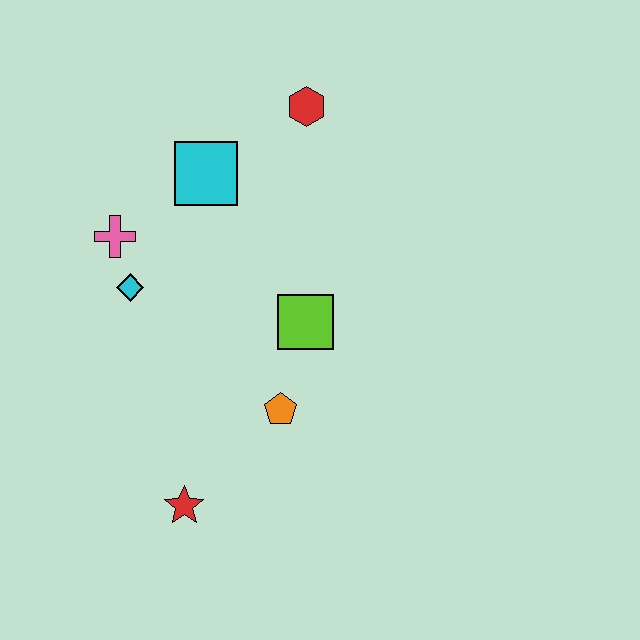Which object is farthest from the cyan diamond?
The red hexagon is farthest from the cyan diamond.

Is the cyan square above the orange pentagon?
Yes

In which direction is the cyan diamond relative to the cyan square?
The cyan diamond is below the cyan square.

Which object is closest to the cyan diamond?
The pink cross is closest to the cyan diamond.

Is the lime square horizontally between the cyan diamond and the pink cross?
No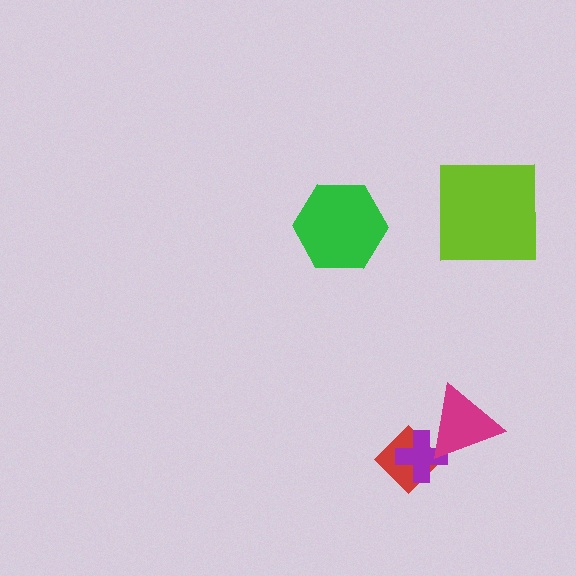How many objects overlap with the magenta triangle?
2 objects overlap with the magenta triangle.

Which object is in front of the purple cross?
The magenta triangle is in front of the purple cross.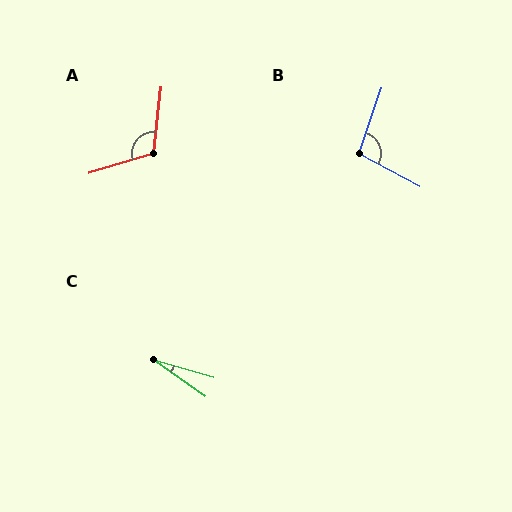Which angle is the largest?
A, at approximately 113 degrees.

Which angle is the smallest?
C, at approximately 19 degrees.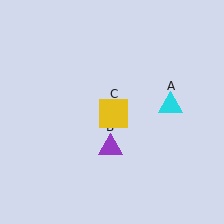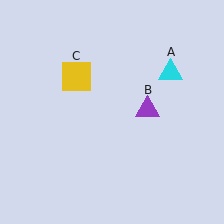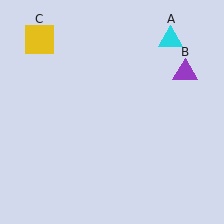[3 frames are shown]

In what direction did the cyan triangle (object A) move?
The cyan triangle (object A) moved up.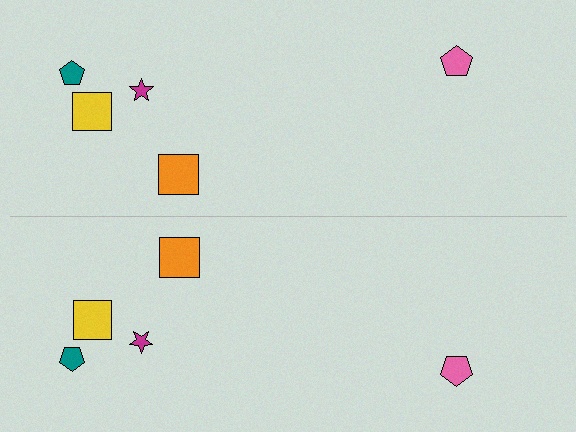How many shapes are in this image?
There are 10 shapes in this image.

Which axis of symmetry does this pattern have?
The pattern has a horizontal axis of symmetry running through the center of the image.